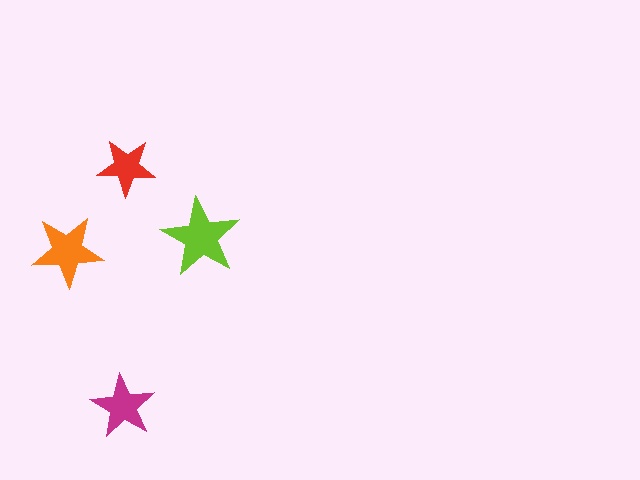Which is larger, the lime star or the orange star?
The lime one.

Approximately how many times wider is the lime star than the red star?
About 1.5 times wider.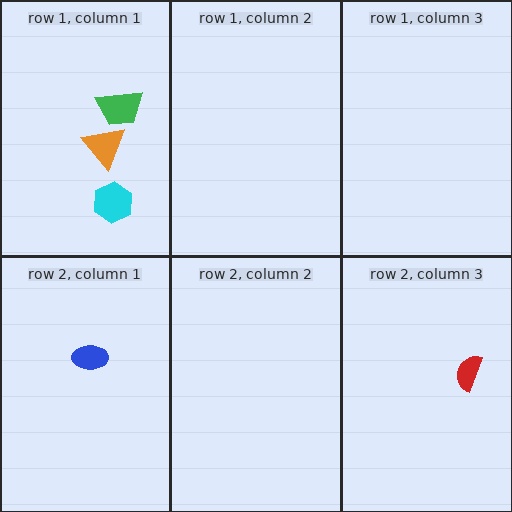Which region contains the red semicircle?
The row 2, column 3 region.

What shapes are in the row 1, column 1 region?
The green trapezoid, the cyan hexagon, the orange triangle.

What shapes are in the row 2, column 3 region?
The red semicircle.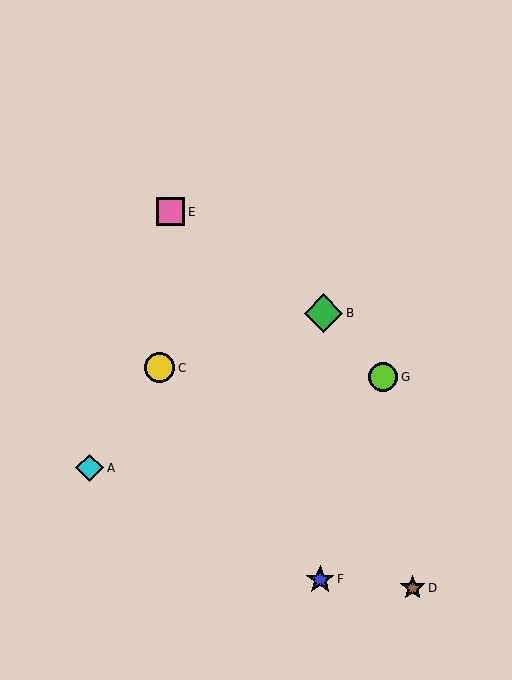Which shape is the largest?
The green diamond (labeled B) is the largest.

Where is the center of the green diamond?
The center of the green diamond is at (323, 313).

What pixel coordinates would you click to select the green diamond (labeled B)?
Click at (323, 313) to select the green diamond B.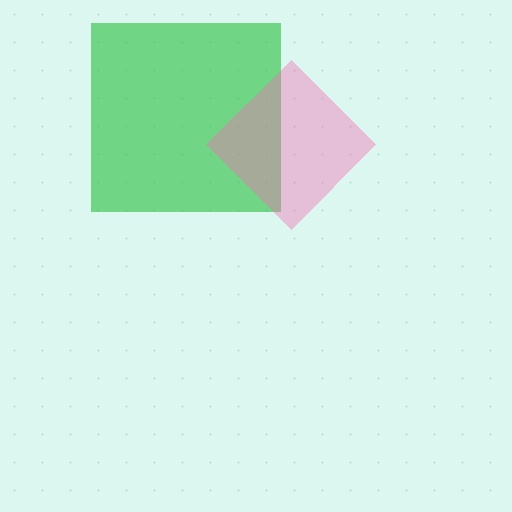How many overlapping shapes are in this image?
There are 2 overlapping shapes in the image.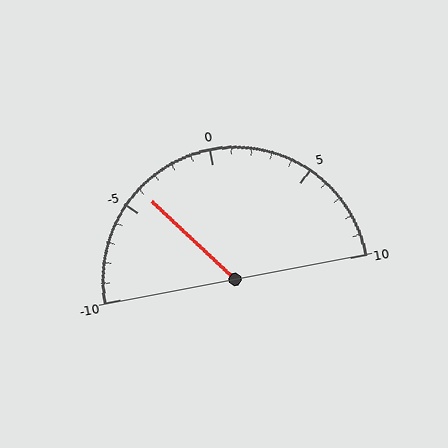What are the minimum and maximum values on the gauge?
The gauge ranges from -10 to 10.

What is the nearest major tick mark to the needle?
The nearest major tick mark is -5.